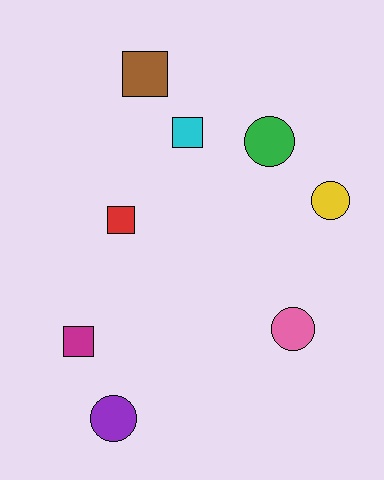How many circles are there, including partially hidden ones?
There are 4 circles.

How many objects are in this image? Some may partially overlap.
There are 8 objects.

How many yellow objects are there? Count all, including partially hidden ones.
There is 1 yellow object.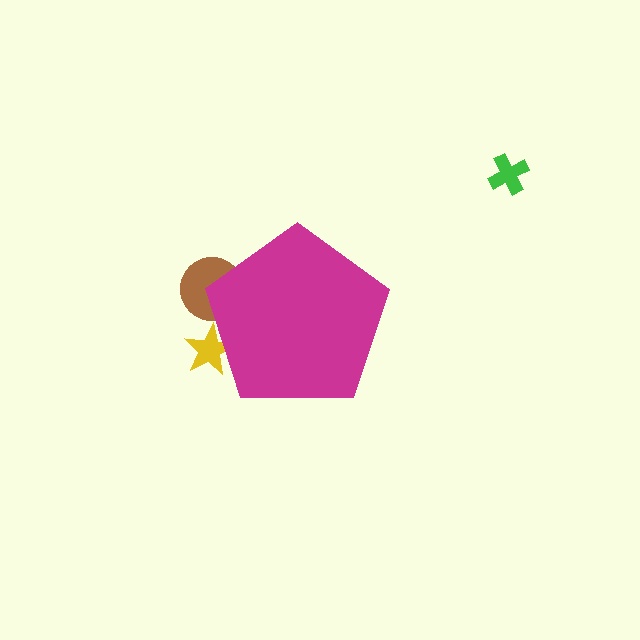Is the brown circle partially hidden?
Yes, the brown circle is partially hidden behind the magenta pentagon.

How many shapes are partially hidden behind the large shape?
2 shapes are partially hidden.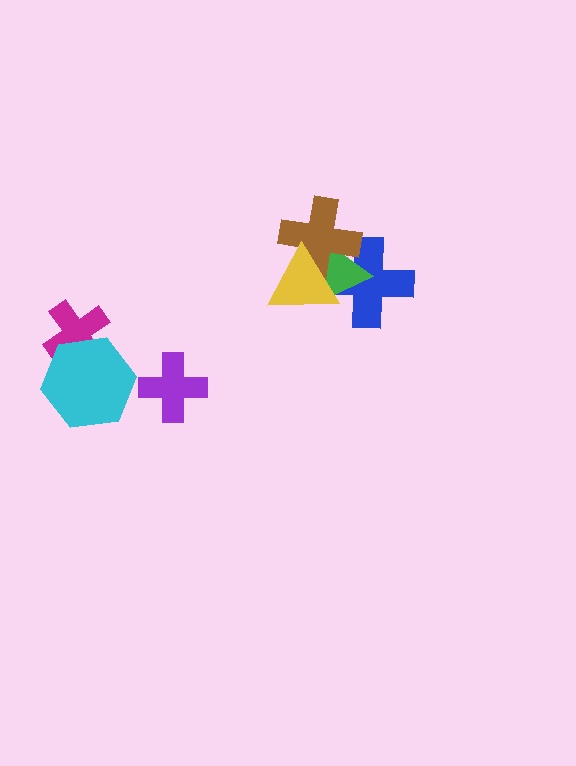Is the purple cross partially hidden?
No, no other shape covers it.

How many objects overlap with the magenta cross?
1 object overlaps with the magenta cross.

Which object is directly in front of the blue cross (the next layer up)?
The green triangle is directly in front of the blue cross.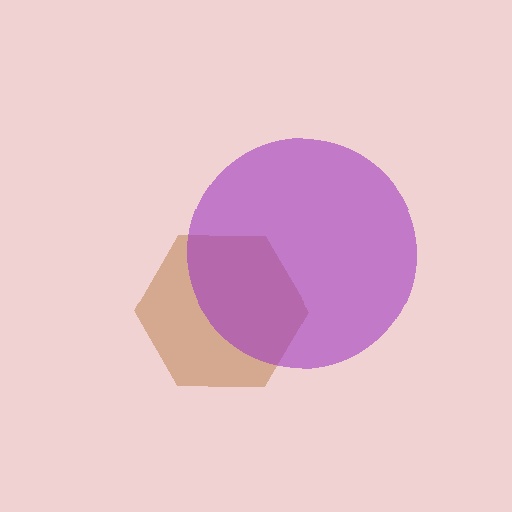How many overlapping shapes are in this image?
There are 2 overlapping shapes in the image.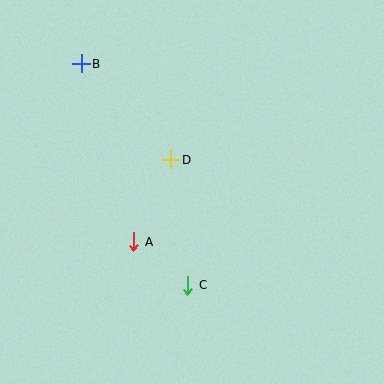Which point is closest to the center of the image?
Point D at (171, 160) is closest to the center.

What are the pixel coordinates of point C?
Point C is at (188, 285).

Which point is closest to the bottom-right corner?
Point C is closest to the bottom-right corner.